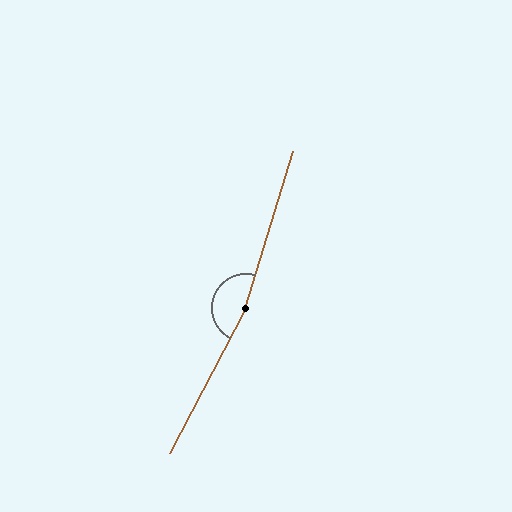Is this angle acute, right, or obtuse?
It is obtuse.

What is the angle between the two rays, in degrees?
Approximately 169 degrees.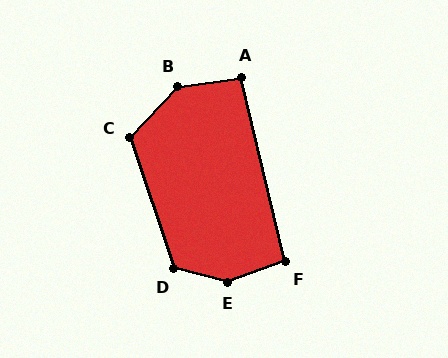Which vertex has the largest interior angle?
E, at approximately 147 degrees.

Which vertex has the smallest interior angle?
A, at approximately 95 degrees.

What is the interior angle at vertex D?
Approximately 122 degrees (obtuse).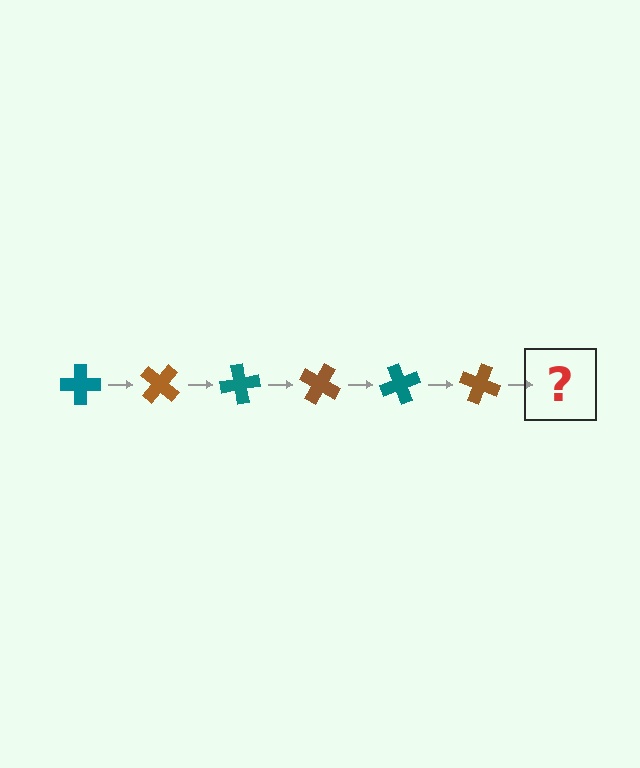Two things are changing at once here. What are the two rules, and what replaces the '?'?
The two rules are that it rotates 40 degrees each step and the color cycles through teal and brown. The '?' should be a teal cross, rotated 240 degrees from the start.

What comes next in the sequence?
The next element should be a teal cross, rotated 240 degrees from the start.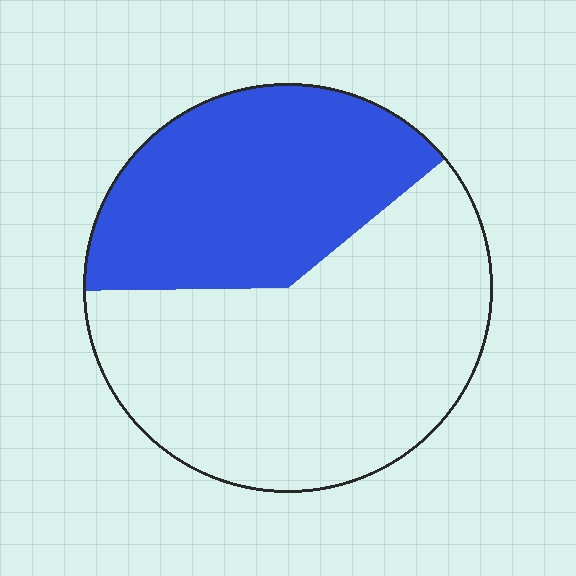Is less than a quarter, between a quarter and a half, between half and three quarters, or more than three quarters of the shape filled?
Between a quarter and a half.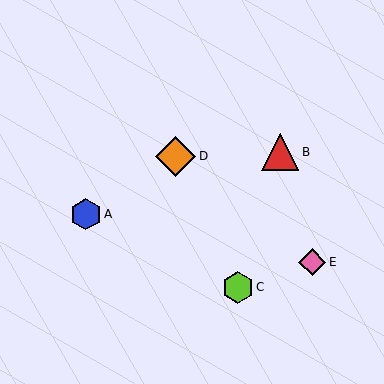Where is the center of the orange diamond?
The center of the orange diamond is at (175, 156).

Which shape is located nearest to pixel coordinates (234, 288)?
The lime hexagon (labeled C) at (238, 287) is nearest to that location.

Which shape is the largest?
The orange diamond (labeled D) is the largest.